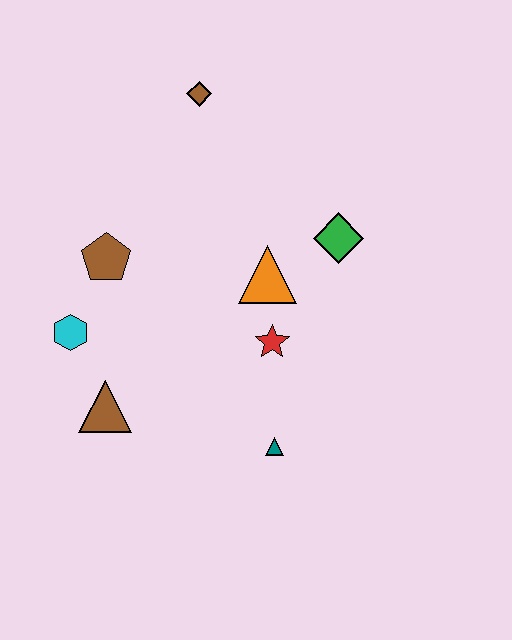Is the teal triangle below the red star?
Yes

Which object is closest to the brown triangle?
The cyan hexagon is closest to the brown triangle.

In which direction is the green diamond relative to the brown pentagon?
The green diamond is to the right of the brown pentagon.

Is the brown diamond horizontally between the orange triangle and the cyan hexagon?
Yes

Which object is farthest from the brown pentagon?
The teal triangle is farthest from the brown pentagon.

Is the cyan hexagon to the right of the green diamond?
No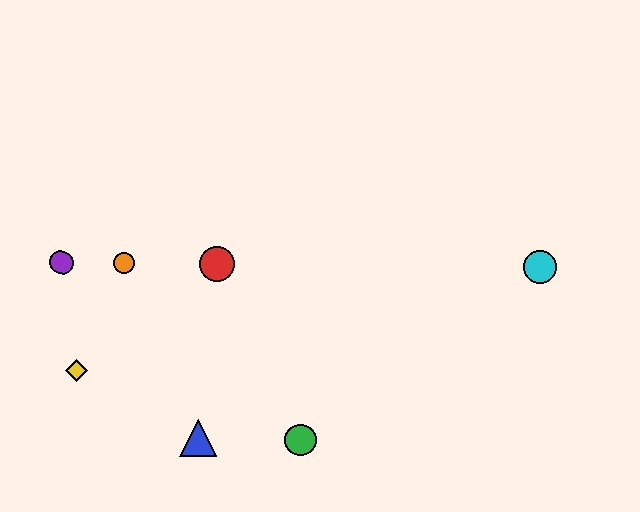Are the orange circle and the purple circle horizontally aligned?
Yes, both are at y≈263.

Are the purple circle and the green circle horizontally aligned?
No, the purple circle is at y≈262 and the green circle is at y≈440.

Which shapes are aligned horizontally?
The red circle, the purple circle, the orange circle, the cyan circle are aligned horizontally.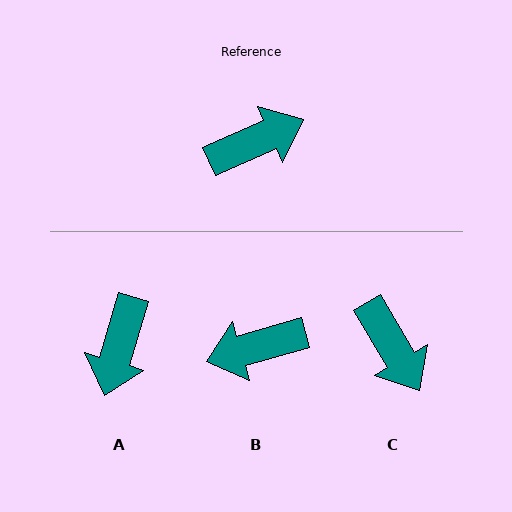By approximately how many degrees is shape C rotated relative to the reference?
Approximately 83 degrees clockwise.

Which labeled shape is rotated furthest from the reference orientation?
B, about 173 degrees away.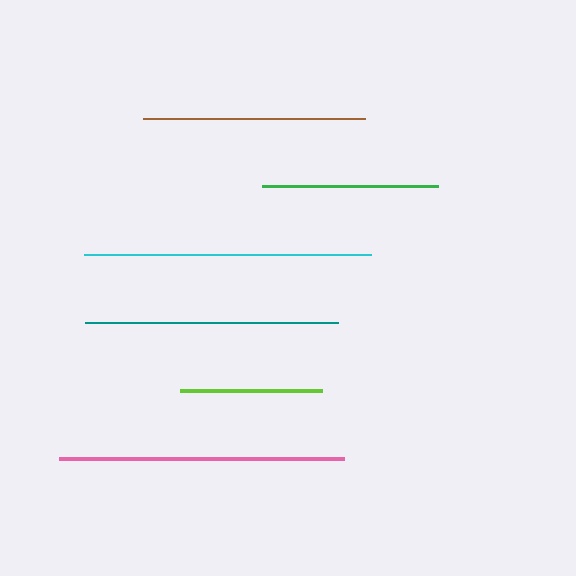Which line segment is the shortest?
The lime line is the shortest at approximately 141 pixels.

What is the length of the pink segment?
The pink segment is approximately 285 pixels long.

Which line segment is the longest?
The cyan line is the longest at approximately 287 pixels.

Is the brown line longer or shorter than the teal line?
The teal line is longer than the brown line.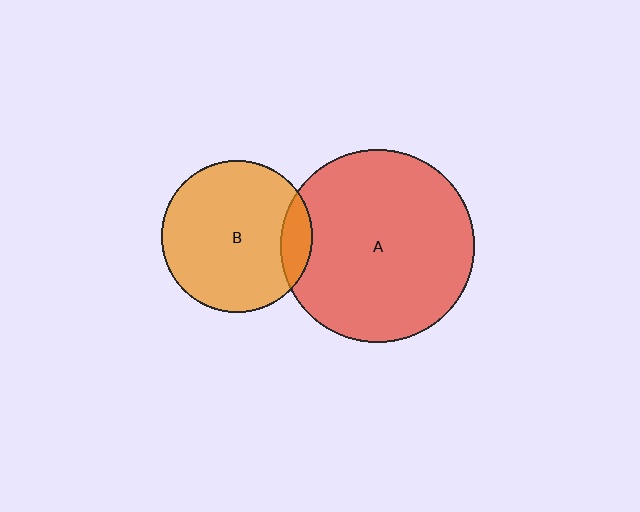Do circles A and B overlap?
Yes.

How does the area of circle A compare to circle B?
Approximately 1.6 times.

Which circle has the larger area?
Circle A (red).